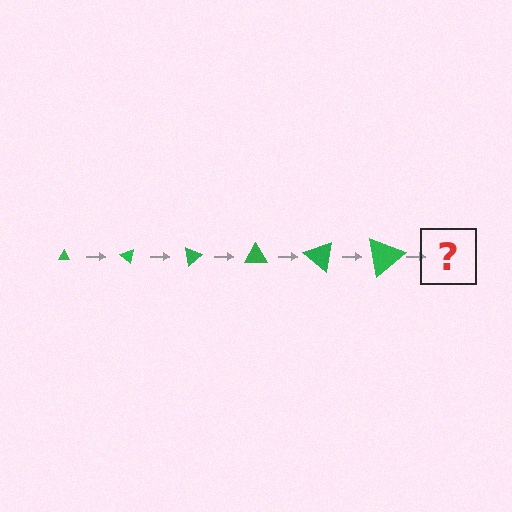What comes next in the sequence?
The next element should be a triangle, larger than the previous one and rotated 240 degrees from the start.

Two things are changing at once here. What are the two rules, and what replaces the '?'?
The two rules are that the triangle grows larger each step and it rotates 40 degrees each step. The '?' should be a triangle, larger than the previous one and rotated 240 degrees from the start.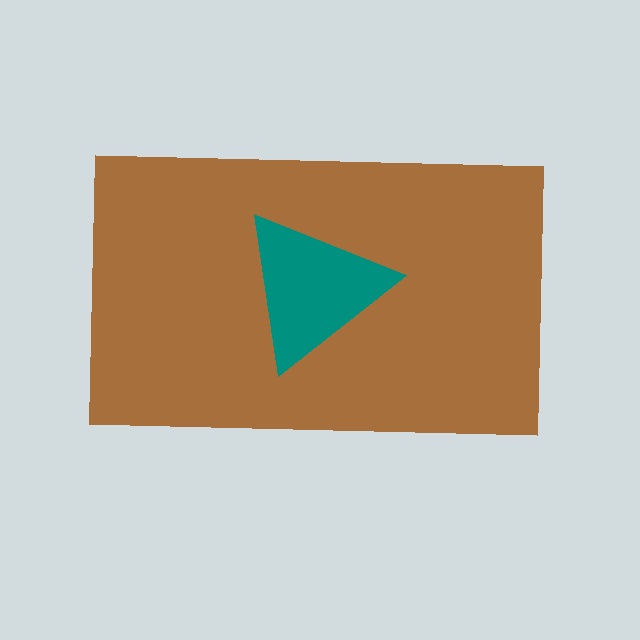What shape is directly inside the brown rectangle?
The teal triangle.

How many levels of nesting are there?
2.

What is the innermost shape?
The teal triangle.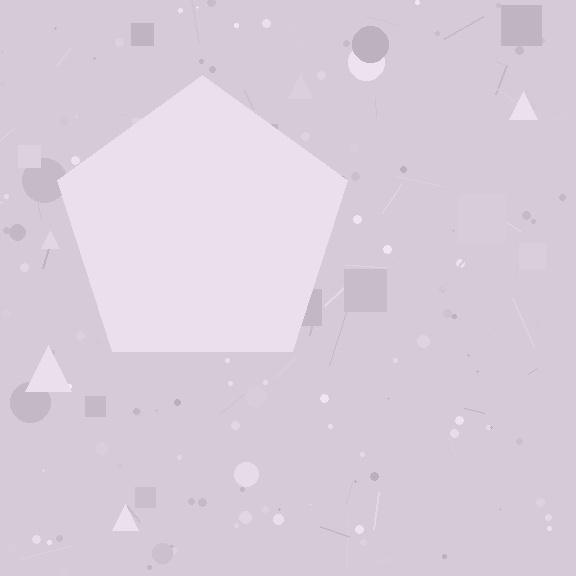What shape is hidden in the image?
A pentagon is hidden in the image.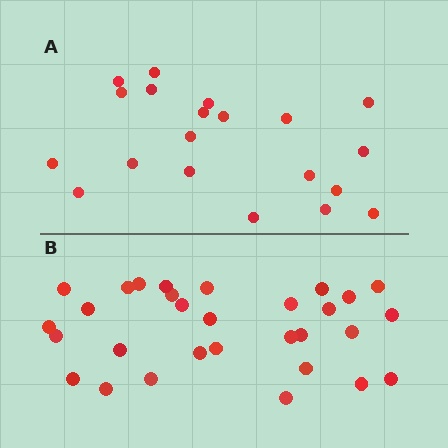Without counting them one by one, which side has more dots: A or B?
Region B (the bottom region) has more dots.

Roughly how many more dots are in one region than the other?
Region B has roughly 10 or so more dots than region A.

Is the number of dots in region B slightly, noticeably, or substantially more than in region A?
Region B has substantially more. The ratio is roughly 1.5 to 1.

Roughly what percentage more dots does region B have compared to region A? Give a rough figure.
About 50% more.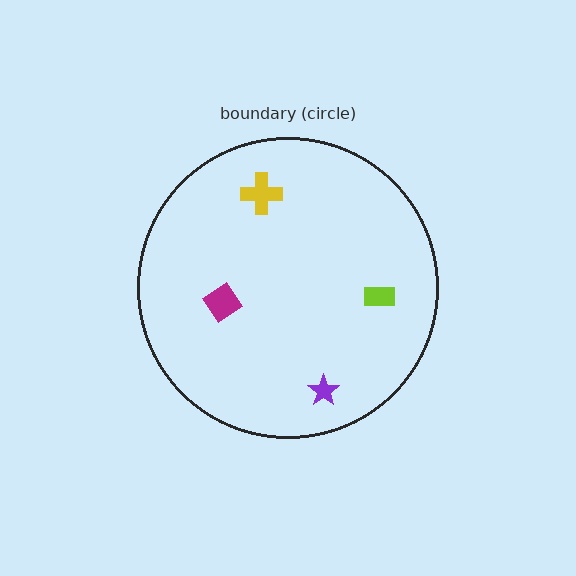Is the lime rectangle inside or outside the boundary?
Inside.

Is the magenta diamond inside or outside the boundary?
Inside.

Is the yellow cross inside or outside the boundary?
Inside.